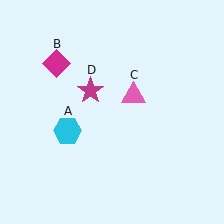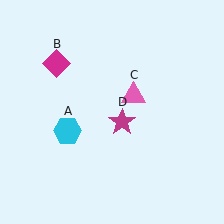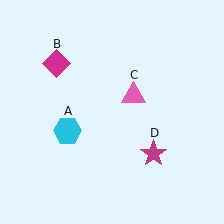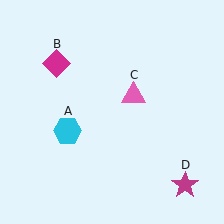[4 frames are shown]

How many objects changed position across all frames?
1 object changed position: magenta star (object D).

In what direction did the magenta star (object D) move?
The magenta star (object D) moved down and to the right.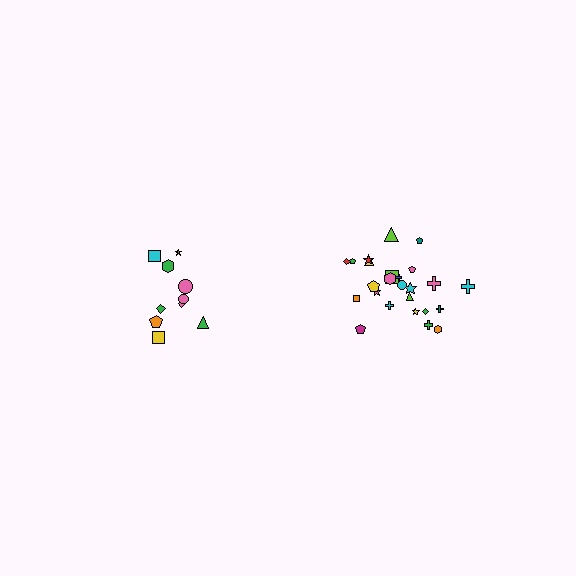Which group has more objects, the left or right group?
The right group.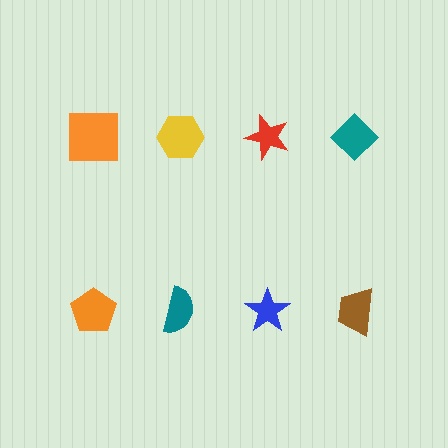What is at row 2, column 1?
An orange pentagon.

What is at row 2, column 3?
A blue star.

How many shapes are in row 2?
4 shapes.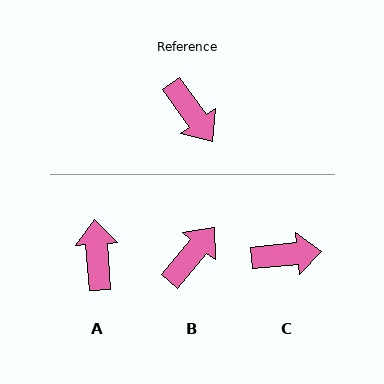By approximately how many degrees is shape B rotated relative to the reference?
Approximately 104 degrees counter-clockwise.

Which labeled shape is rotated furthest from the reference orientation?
A, about 148 degrees away.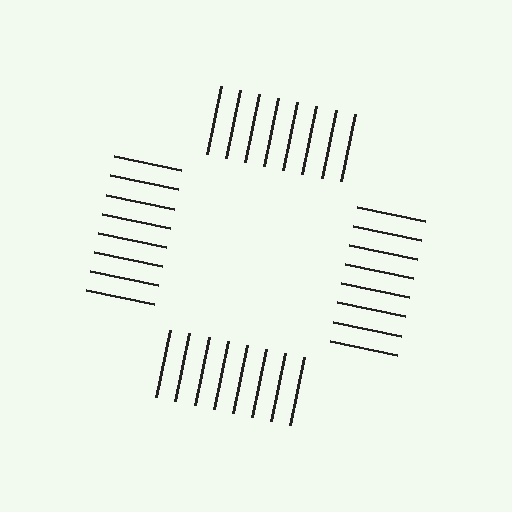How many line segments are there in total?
32 — 8 along each of the 4 edges.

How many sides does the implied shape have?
4 sides — the line-ends trace a square.